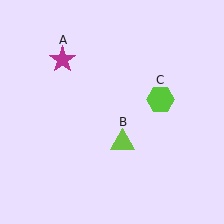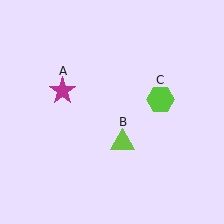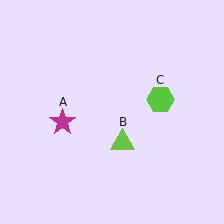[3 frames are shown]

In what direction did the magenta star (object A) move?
The magenta star (object A) moved down.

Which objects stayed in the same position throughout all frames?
Lime triangle (object B) and lime hexagon (object C) remained stationary.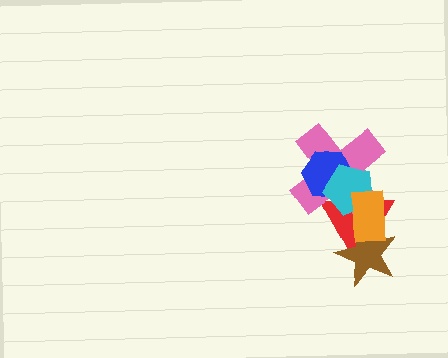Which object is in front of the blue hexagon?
The cyan pentagon is in front of the blue hexagon.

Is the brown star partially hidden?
Yes, it is partially covered by another shape.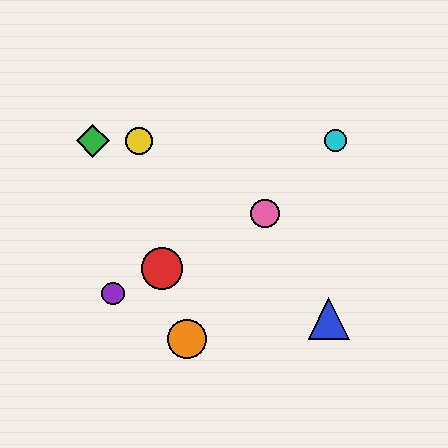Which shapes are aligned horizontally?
The green diamond, the yellow circle, the cyan circle are aligned horizontally.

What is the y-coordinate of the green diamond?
The green diamond is at y≈141.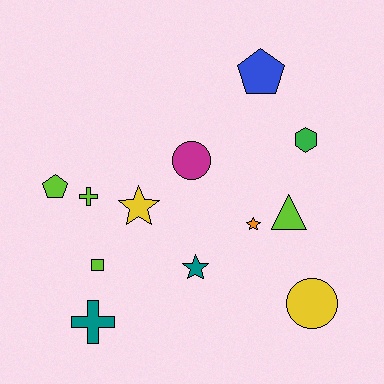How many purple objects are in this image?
There are no purple objects.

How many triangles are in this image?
There is 1 triangle.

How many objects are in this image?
There are 12 objects.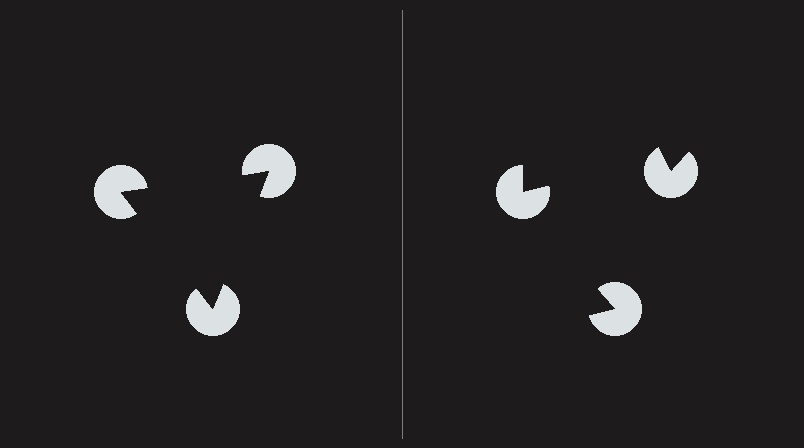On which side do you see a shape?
An illusory triangle appears on the left side. On the right side the wedge cuts are rotated, so no coherent shape forms.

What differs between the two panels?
The pac-man discs are positioned identically on both sides; only the wedge orientations differ. On the left they align to a triangle; on the right they are misaligned.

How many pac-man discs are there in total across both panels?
6 — 3 on each side.